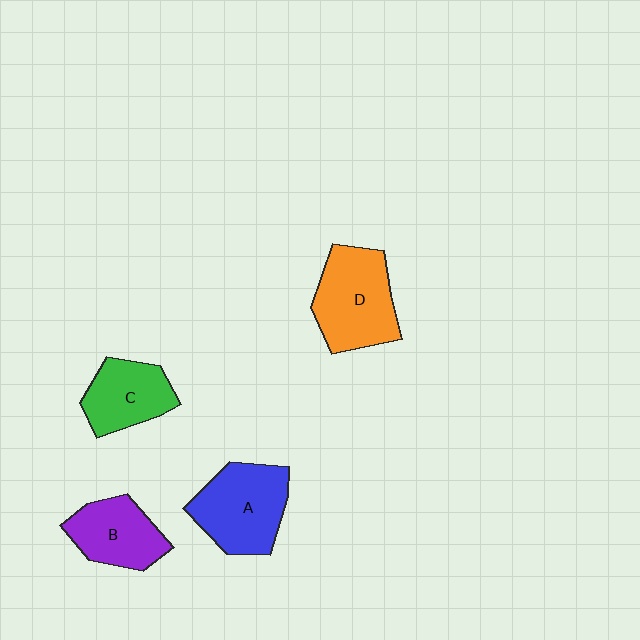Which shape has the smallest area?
Shape C (green).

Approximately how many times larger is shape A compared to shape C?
Approximately 1.4 times.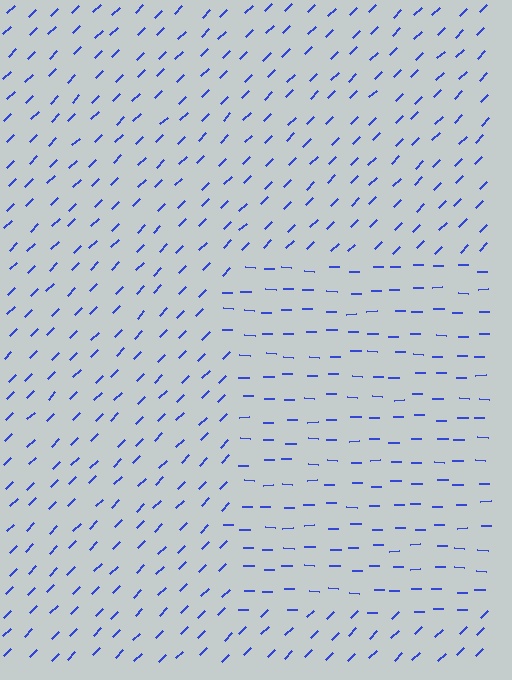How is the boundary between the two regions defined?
The boundary is defined purely by a change in line orientation (approximately 45 degrees difference). All lines are the same color and thickness.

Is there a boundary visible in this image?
Yes, there is a texture boundary formed by a change in line orientation.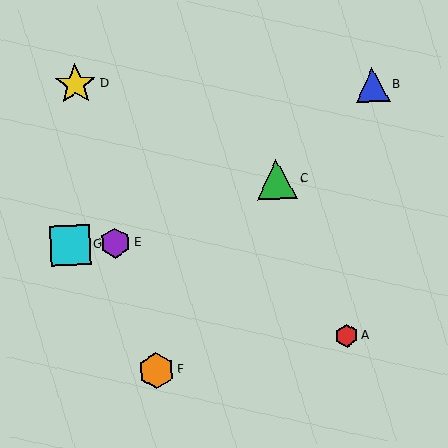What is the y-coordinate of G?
Object G is at y≈245.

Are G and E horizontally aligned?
Yes, both are at y≈245.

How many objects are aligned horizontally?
2 objects (E, G) are aligned horizontally.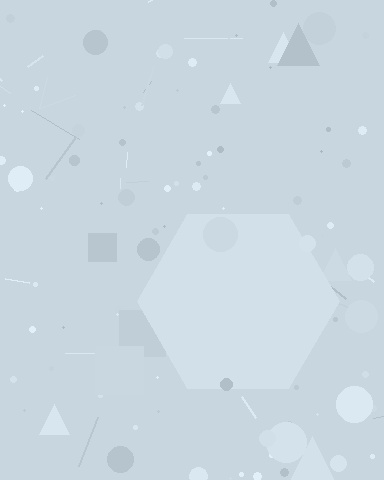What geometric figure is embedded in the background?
A hexagon is embedded in the background.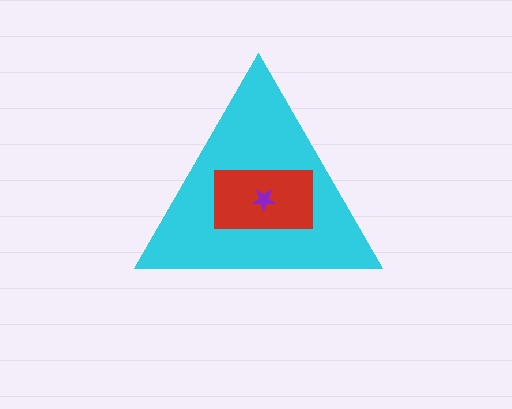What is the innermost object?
The purple star.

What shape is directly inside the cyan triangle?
The red rectangle.